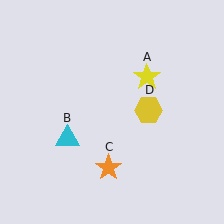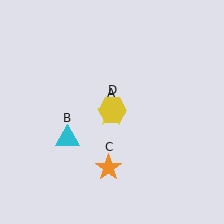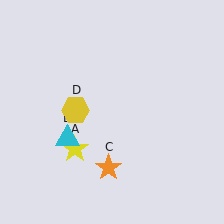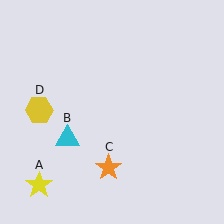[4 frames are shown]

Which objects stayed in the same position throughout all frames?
Cyan triangle (object B) and orange star (object C) remained stationary.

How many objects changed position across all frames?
2 objects changed position: yellow star (object A), yellow hexagon (object D).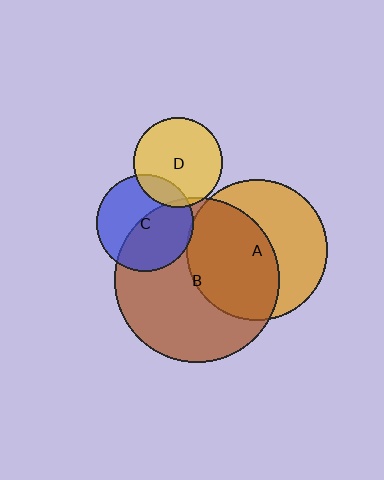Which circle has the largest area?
Circle B (brown).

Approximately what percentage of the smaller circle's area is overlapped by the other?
Approximately 5%.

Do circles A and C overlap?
Yes.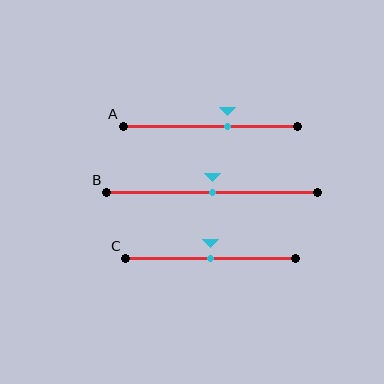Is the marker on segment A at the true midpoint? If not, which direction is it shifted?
No, the marker on segment A is shifted to the right by about 10% of the segment length.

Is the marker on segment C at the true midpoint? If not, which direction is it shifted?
Yes, the marker on segment C is at the true midpoint.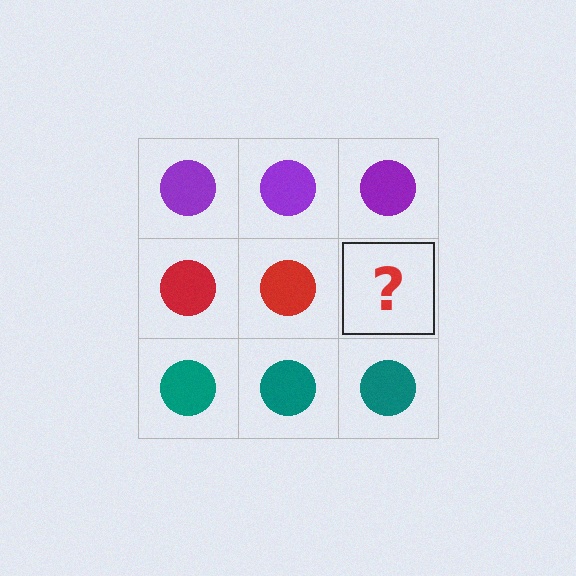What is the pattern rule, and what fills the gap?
The rule is that each row has a consistent color. The gap should be filled with a red circle.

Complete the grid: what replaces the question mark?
The question mark should be replaced with a red circle.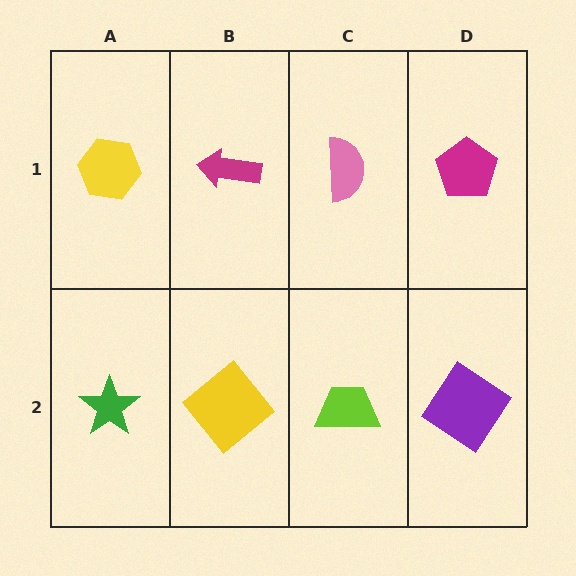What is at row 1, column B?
A magenta arrow.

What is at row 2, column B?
A yellow diamond.